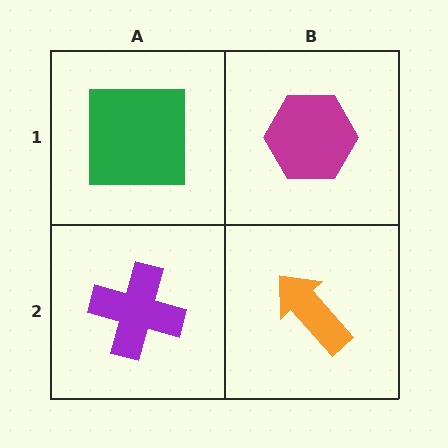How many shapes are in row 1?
2 shapes.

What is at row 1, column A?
A green square.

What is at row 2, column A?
A purple cross.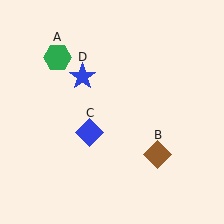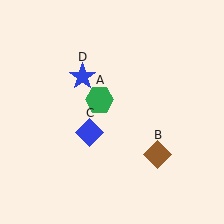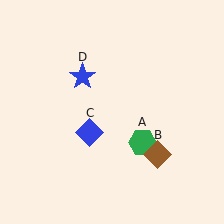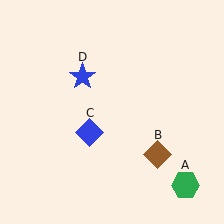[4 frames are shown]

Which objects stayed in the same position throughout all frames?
Brown diamond (object B) and blue diamond (object C) and blue star (object D) remained stationary.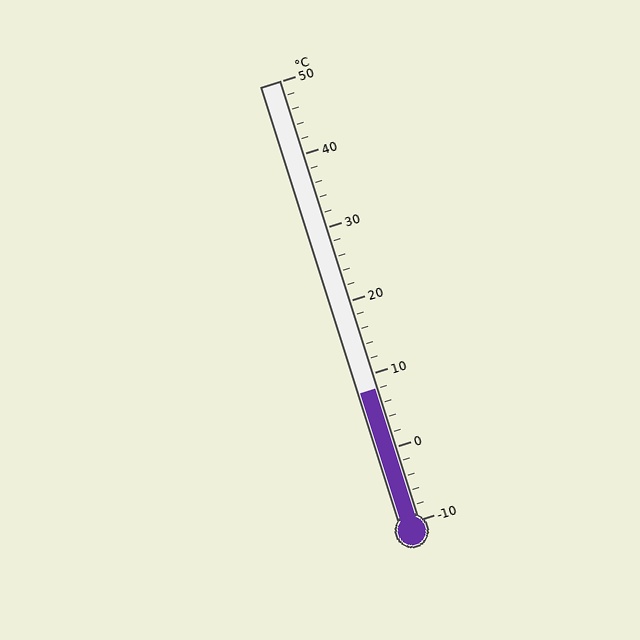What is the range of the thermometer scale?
The thermometer scale ranges from -10°C to 50°C.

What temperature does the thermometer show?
The thermometer shows approximately 8°C.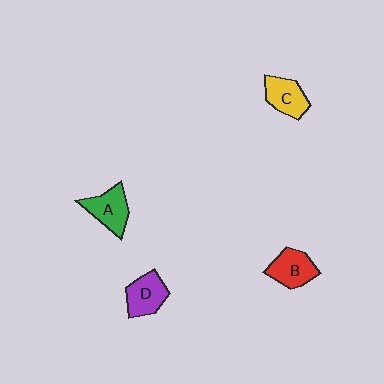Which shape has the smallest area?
Shape C (yellow).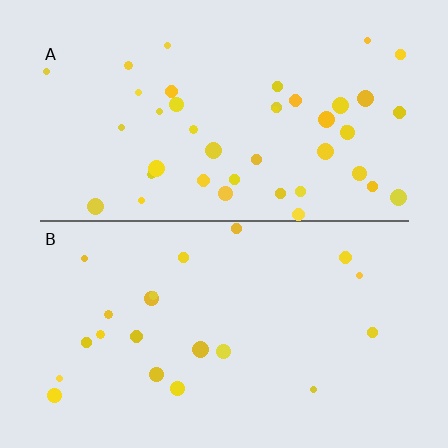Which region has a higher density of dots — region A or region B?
A (the top).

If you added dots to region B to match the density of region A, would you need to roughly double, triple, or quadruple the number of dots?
Approximately double.